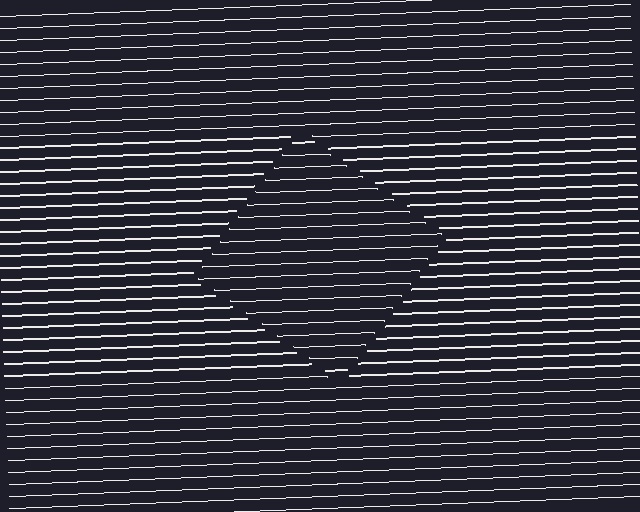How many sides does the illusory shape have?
4 sides — the line-ends trace a square.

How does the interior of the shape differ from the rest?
The interior of the shape contains the same grating, shifted by half a period — the contour is defined by the phase discontinuity where line-ends from the inner and outer gratings abut.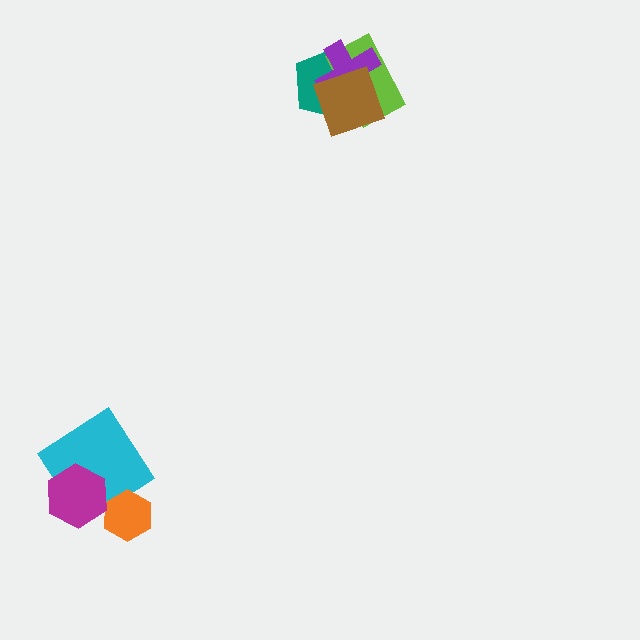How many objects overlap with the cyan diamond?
2 objects overlap with the cyan diamond.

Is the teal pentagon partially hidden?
Yes, it is partially covered by another shape.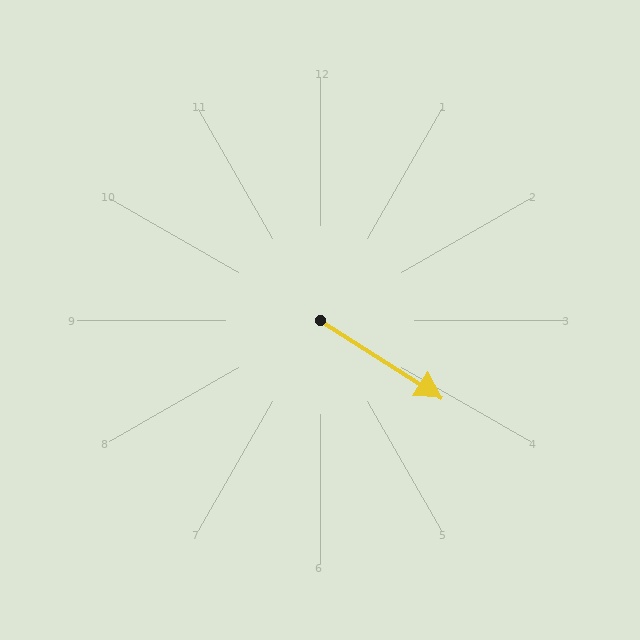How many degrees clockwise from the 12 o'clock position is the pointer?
Approximately 123 degrees.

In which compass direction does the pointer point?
Southeast.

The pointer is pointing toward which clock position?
Roughly 4 o'clock.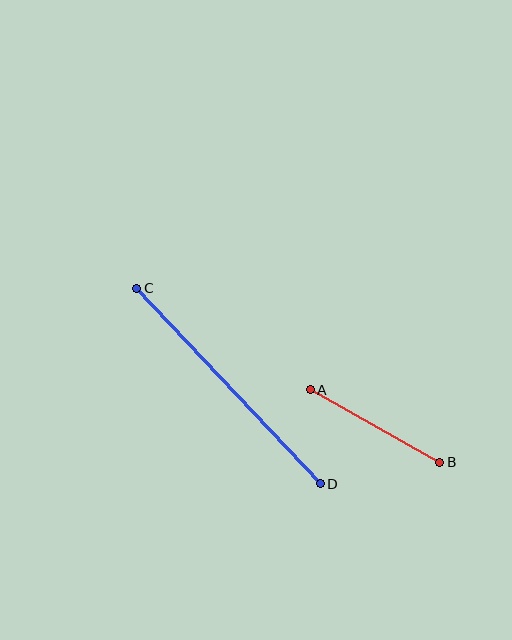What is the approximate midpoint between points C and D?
The midpoint is at approximately (229, 386) pixels.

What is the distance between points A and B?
The distance is approximately 148 pixels.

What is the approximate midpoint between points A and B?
The midpoint is at approximately (375, 426) pixels.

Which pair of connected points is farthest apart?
Points C and D are farthest apart.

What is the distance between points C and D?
The distance is approximately 268 pixels.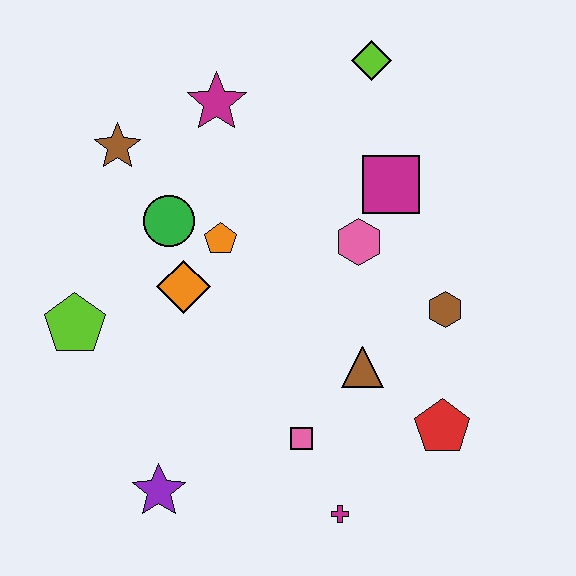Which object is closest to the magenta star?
The brown star is closest to the magenta star.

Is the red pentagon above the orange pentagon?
No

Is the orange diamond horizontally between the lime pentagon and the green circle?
No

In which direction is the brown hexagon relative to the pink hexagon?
The brown hexagon is to the right of the pink hexagon.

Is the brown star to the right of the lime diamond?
No